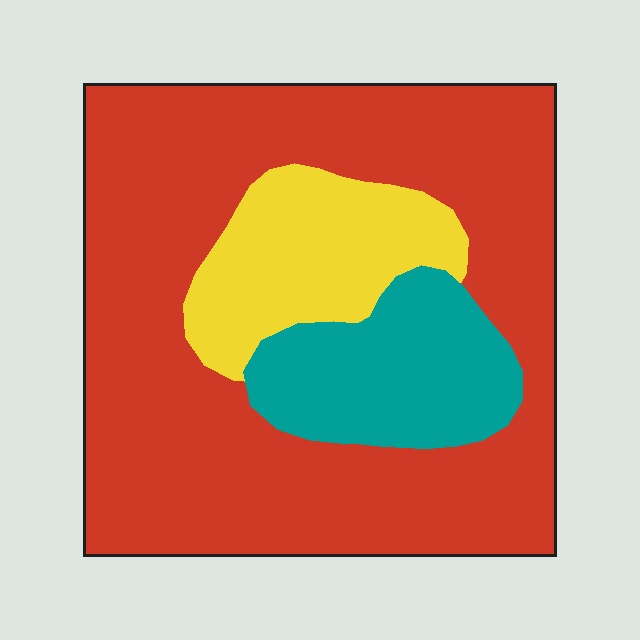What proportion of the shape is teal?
Teal takes up about one sixth (1/6) of the shape.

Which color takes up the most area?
Red, at roughly 70%.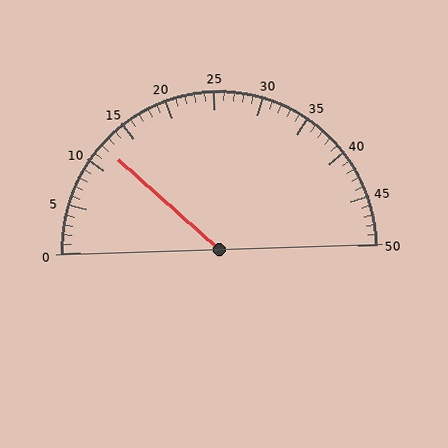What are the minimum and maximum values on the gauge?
The gauge ranges from 0 to 50.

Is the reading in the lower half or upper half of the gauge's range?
The reading is in the lower half of the range (0 to 50).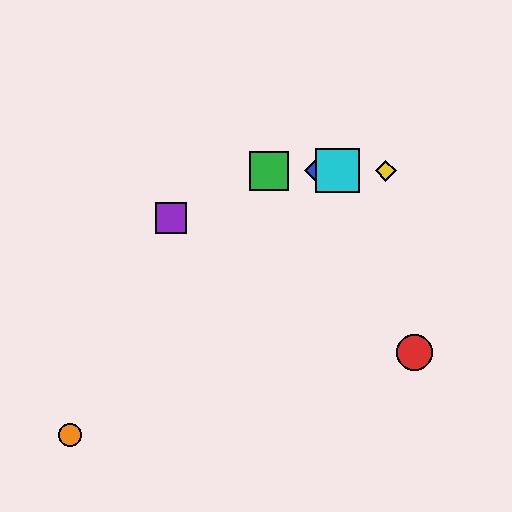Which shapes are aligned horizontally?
The blue diamond, the green square, the yellow diamond, the cyan square are aligned horizontally.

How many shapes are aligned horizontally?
4 shapes (the blue diamond, the green square, the yellow diamond, the cyan square) are aligned horizontally.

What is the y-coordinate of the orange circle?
The orange circle is at y≈435.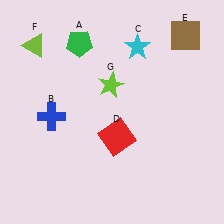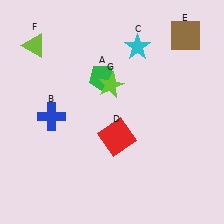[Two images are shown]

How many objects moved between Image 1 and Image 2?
1 object moved between the two images.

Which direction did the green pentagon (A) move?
The green pentagon (A) moved down.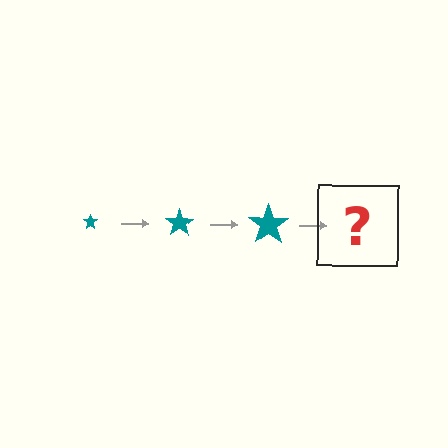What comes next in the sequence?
The next element should be a teal star, larger than the previous one.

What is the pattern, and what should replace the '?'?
The pattern is that the star gets progressively larger each step. The '?' should be a teal star, larger than the previous one.